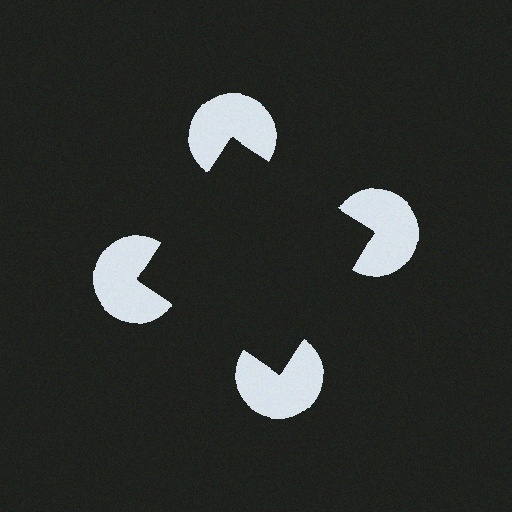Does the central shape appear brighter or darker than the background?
It typically appears slightly darker than the background, even though no actual brightness change is drawn.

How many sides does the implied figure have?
4 sides.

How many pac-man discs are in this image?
There are 4 — one at each vertex of the illusory square.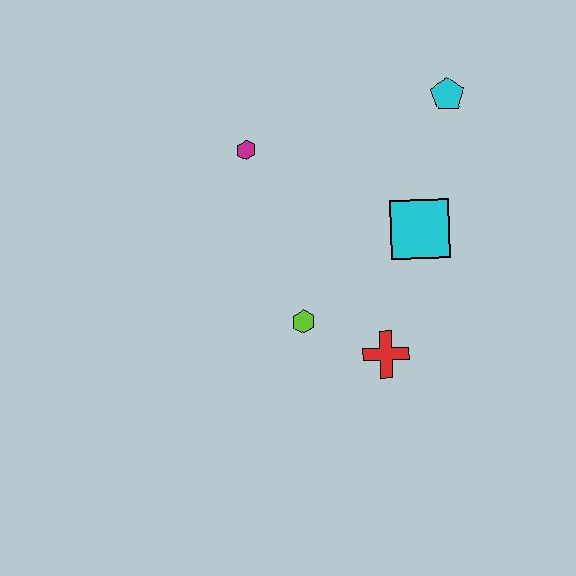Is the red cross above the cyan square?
No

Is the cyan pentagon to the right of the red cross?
Yes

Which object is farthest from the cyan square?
The magenta hexagon is farthest from the cyan square.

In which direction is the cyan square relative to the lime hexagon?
The cyan square is to the right of the lime hexagon.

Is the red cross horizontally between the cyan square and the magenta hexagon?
Yes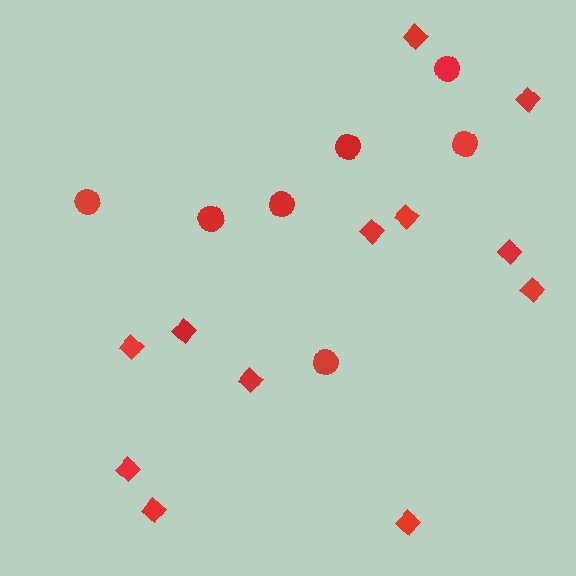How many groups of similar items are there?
There are 2 groups: one group of diamonds (12) and one group of circles (7).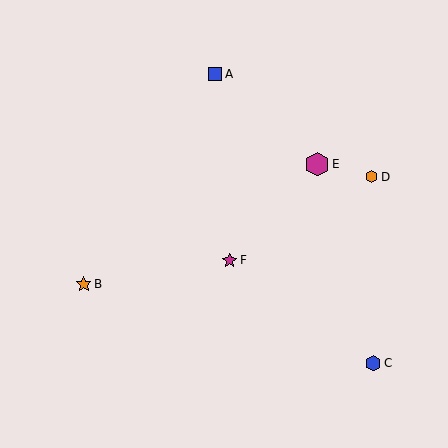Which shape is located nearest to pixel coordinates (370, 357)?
The blue hexagon (labeled C) at (373, 363) is nearest to that location.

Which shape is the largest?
The magenta hexagon (labeled E) is the largest.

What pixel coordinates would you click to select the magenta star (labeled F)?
Click at (230, 260) to select the magenta star F.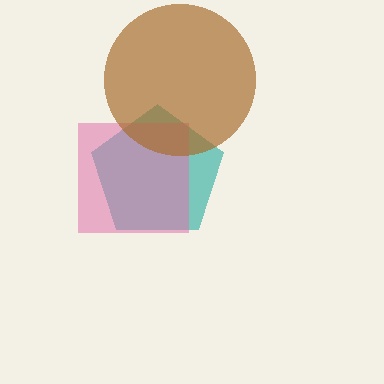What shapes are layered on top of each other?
The layered shapes are: a teal pentagon, a pink square, a brown circle.